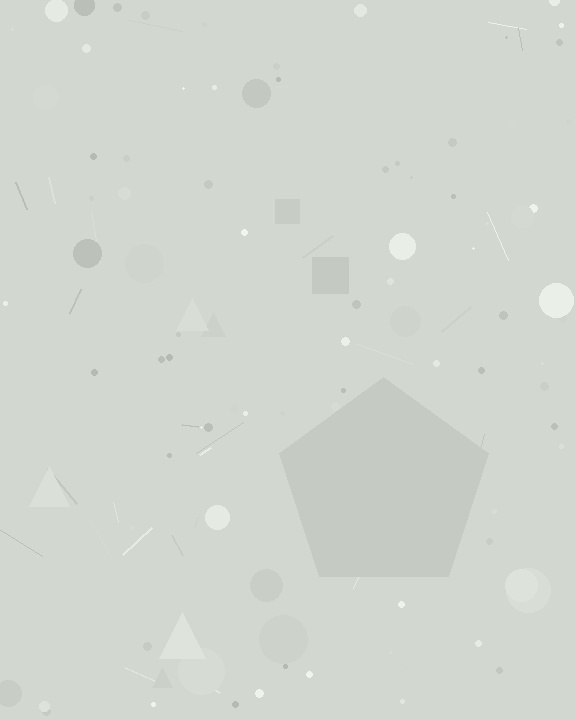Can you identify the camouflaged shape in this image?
The camouflaged shape is a pentagon.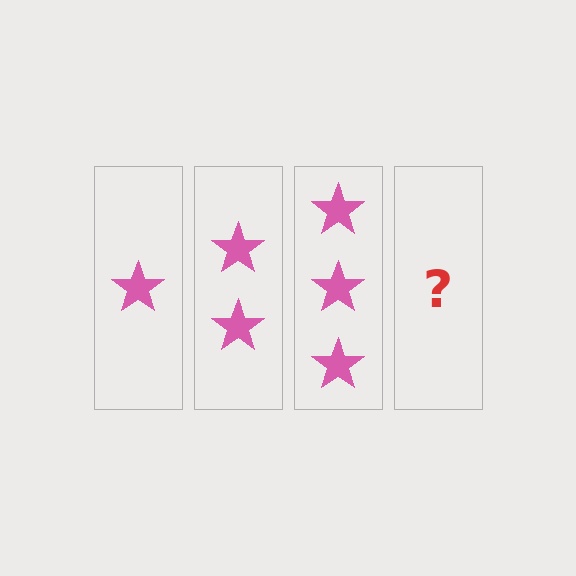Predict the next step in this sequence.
The next step is 4 stars.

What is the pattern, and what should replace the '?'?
The pattern is that each step adds one more star. The '?' should be 4 stars.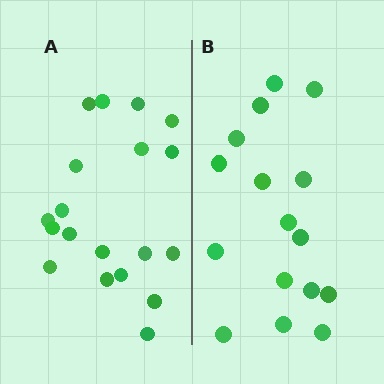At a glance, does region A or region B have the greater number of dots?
Region A (the left region) has more dots.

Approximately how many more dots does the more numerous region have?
Region A has just a few more — roughly 2 or 3 more dots than region B.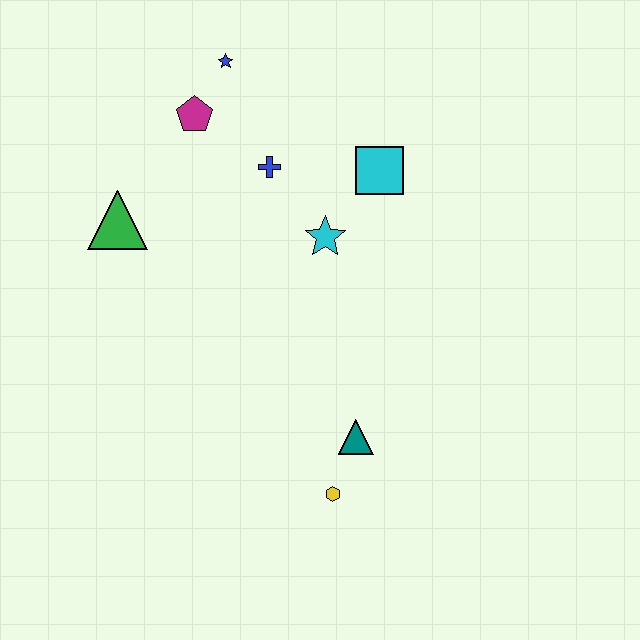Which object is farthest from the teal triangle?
The blue star is farthest from the teal triangle.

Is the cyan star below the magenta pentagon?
Yes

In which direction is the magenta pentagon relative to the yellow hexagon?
The magenta pentagon is above the yellow hexagon.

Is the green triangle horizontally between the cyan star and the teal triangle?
No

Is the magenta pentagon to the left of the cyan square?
Yes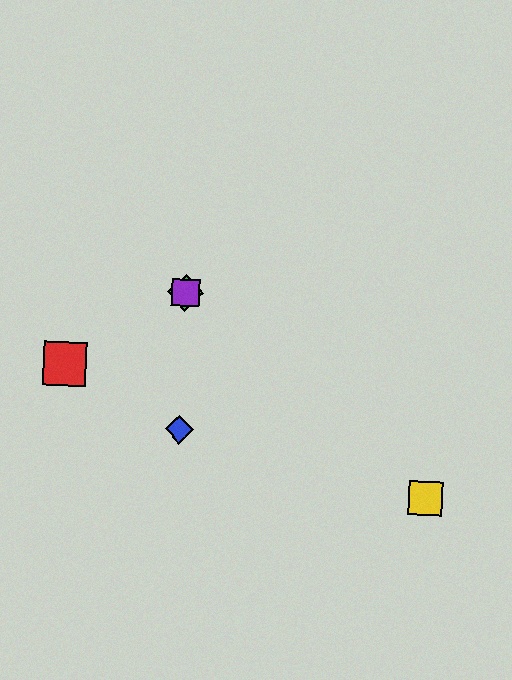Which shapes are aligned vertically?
The blue diamond, the green diamond, the purple square are aligned vertically.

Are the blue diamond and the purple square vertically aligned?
Yes, both are at x≈179.